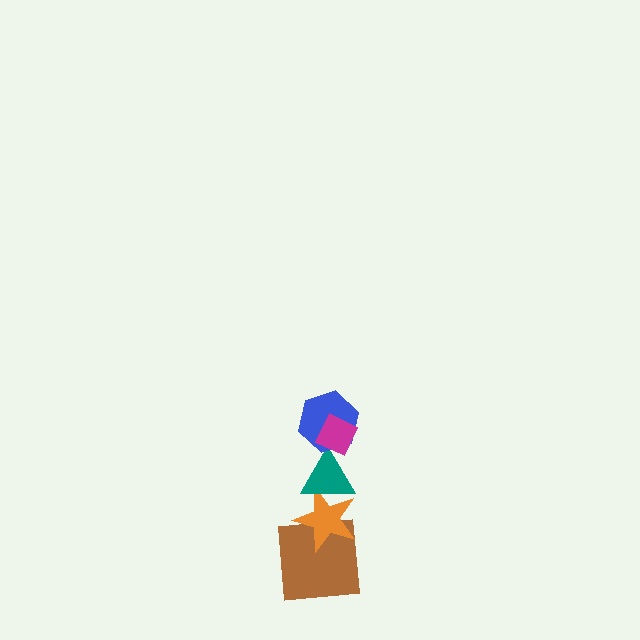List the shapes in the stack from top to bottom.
From top to bottom: the magenta diamond, the blue hexagon, the teal triangle, the orange star, the brown square.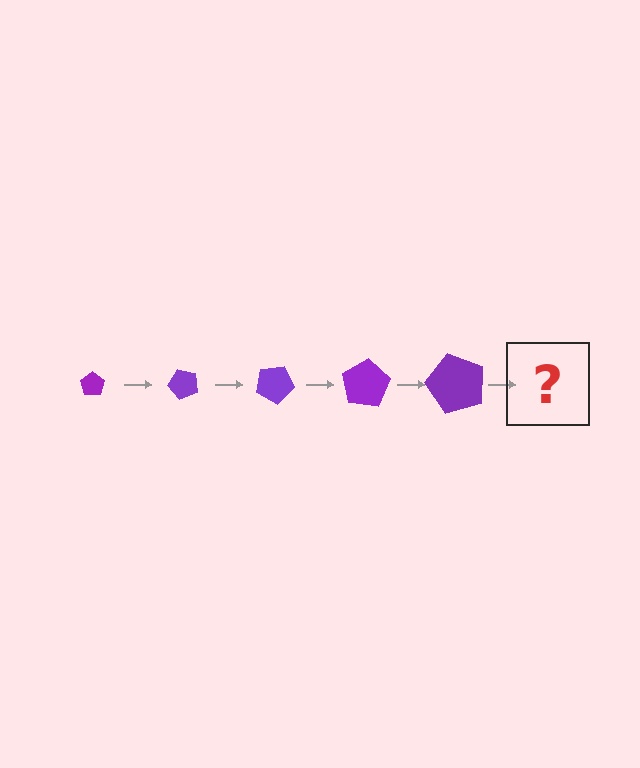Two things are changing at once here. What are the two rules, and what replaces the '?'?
The two rules are that the pentagon grows larger each step and it rotates 50 degrees each step. The '?' should be a pentagon, larger than the previous one and rotated 250 degrees from the start.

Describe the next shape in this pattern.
It should be a pentagon, larger than the previous one and rotated 250 degrees from the start.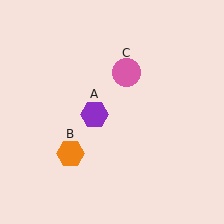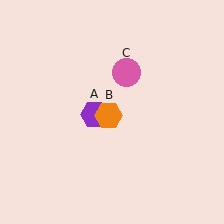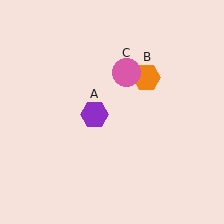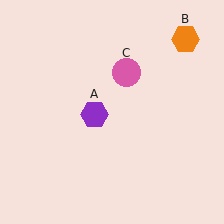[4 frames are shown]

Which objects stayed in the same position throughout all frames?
Purple hexagon (object A) and pink circle (object C) remained stationary.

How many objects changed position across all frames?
1 object changed position: orange hexagon (object B).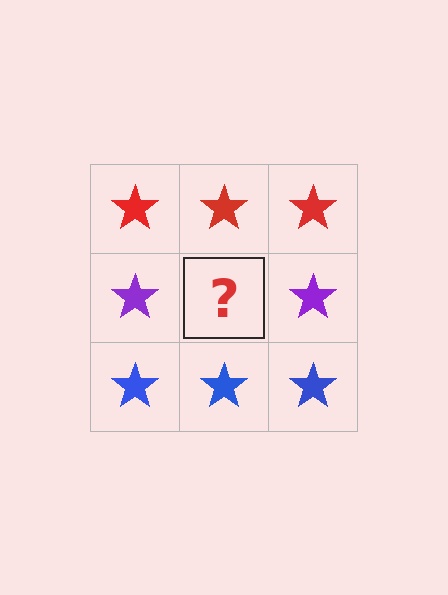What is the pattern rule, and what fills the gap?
The rule is that each row has a consistent color. The gap should be filled with a purple star.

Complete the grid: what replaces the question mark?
The question mark should be replaced with a purple star.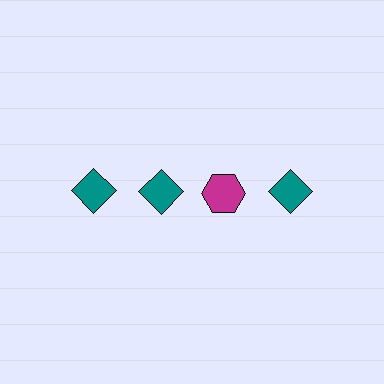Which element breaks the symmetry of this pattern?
The magenta hexagon in the top row, center column breaks the symmetry. All other shapes are teal diamonds.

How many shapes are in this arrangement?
There are 4 shapes arranged in a grid pattern.